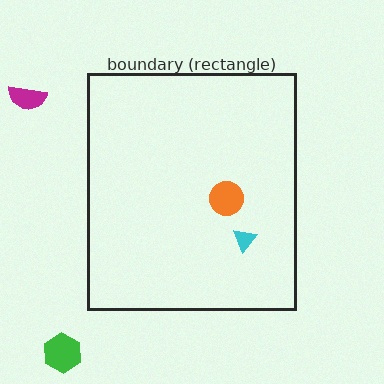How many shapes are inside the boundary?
2 inside, 2 outside.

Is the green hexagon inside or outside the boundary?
Outside.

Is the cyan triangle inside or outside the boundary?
Inside.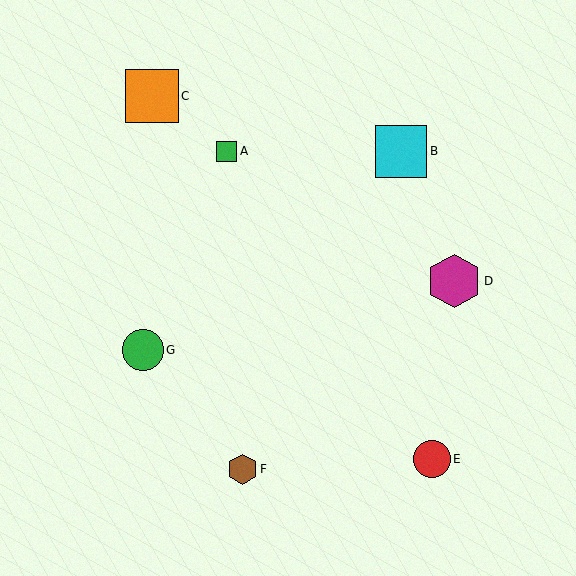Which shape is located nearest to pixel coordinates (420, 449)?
The red circle (labeled E) at (432, 459) is nearest to that location.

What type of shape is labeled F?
Shape F is a brown hexagon.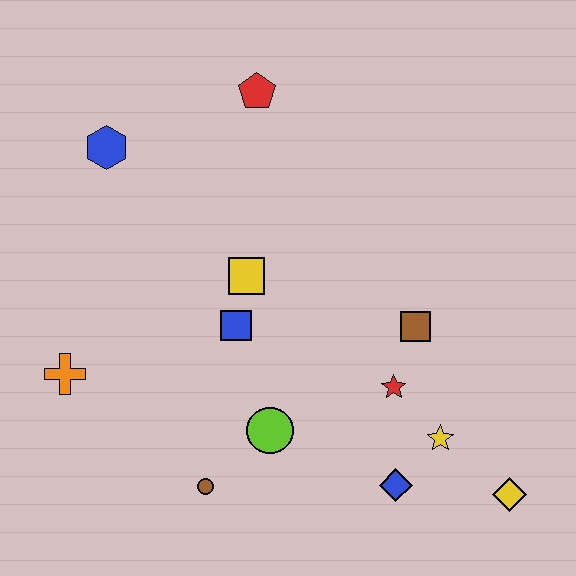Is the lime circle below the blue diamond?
No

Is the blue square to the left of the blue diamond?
Yes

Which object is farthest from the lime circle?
The red pentagon is farthest from the lime circle.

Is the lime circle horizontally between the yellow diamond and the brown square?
No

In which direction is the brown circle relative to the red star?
The brown circle is to the left of the red star.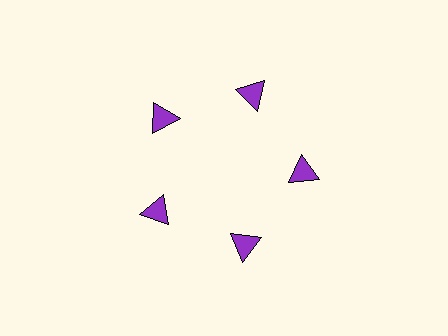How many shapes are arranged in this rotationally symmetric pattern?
There are 5 shapes, arranged in 5 groups of 1.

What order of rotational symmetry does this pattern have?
This pattern has 5-fold rotational symmetry.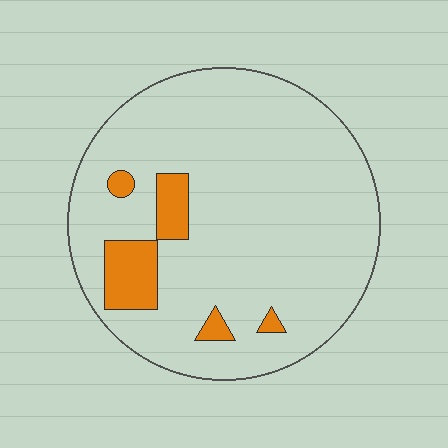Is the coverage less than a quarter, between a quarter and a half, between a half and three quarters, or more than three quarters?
Less than a quarter.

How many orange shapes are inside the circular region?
5.